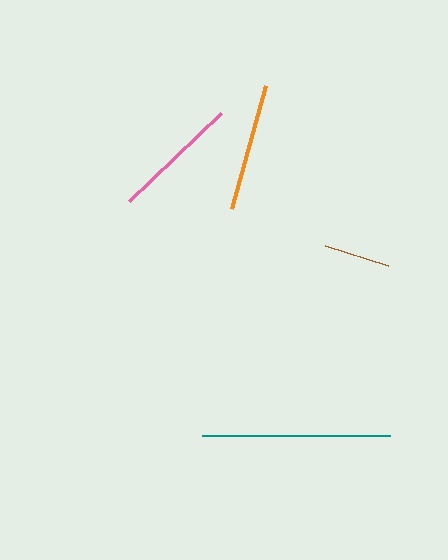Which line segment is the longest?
The teal line is the longest at approximately 189 pixels.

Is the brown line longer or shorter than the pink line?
The pink line is longer than the brown line.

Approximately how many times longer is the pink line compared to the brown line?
The pink line is approximately 1.9 times the length of the brown line.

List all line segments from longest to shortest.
From longest to shortest: teal, orange, pink, brown.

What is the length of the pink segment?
The pink segment is approximately 127 pixels long.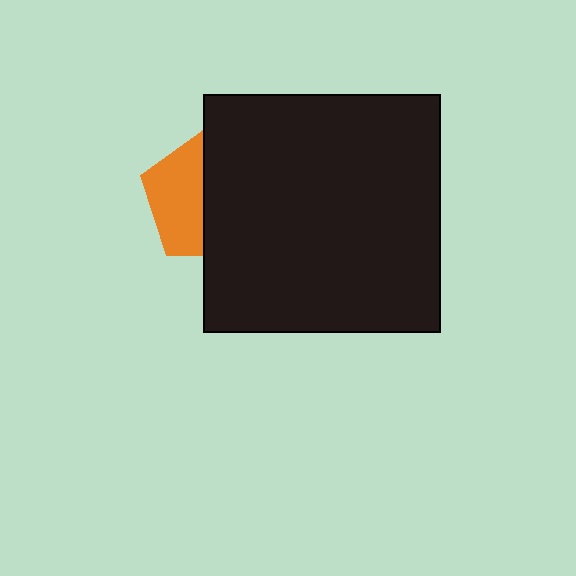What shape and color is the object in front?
The object in front is a black square.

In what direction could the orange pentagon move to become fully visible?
The orange pentagon could move left. That would shift it out from behind the black square entirely.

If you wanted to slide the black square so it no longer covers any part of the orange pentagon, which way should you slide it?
Slide it right — that is the most direct way to separate the two shapes.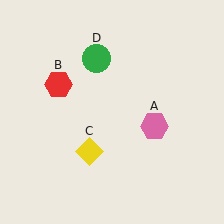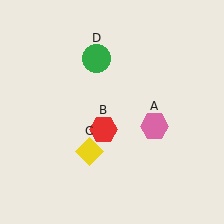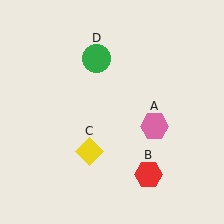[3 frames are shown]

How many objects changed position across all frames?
1 object changed position: red hexagon (object B).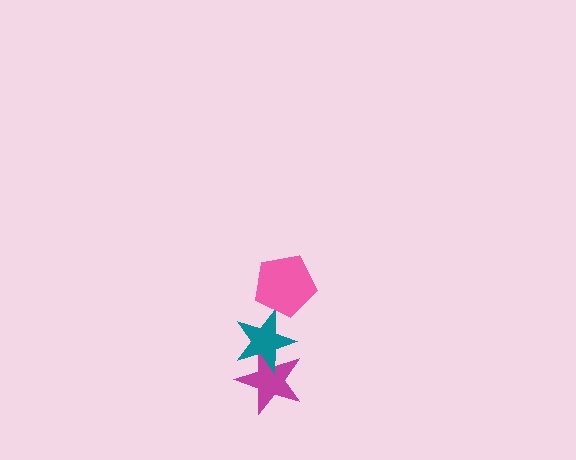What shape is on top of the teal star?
The pink pentagon is on top of the teal star.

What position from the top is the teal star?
The teal star is 2nd from the top.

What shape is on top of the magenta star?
The teal star is on top of the magenta star.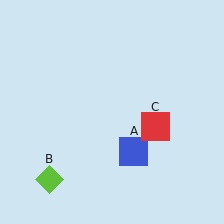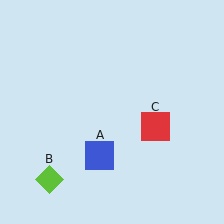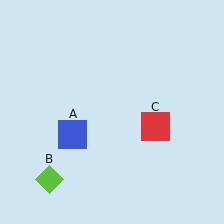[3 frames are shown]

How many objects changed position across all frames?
1 object changed position: blue square (object A).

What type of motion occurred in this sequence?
The blue square (object A) rotated clockwise around the center of the scene.